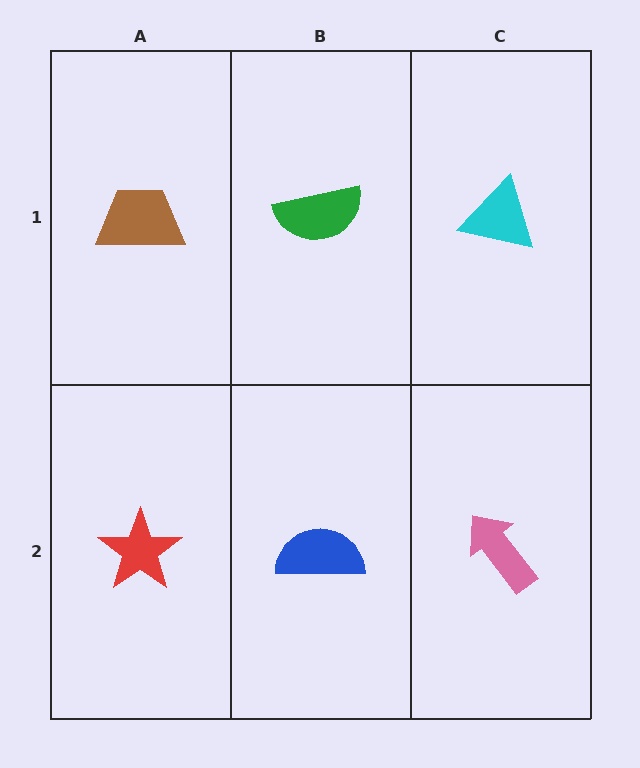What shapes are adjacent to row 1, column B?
A blue semicircle (row 2, column B), a brown trapezoid (row 1, column A), a cyan triangle (row 1, column C).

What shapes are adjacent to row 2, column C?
A cyan triangle (row 1, column C), a blue semicircle (row 2, column B).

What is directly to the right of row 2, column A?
A blue semicircle.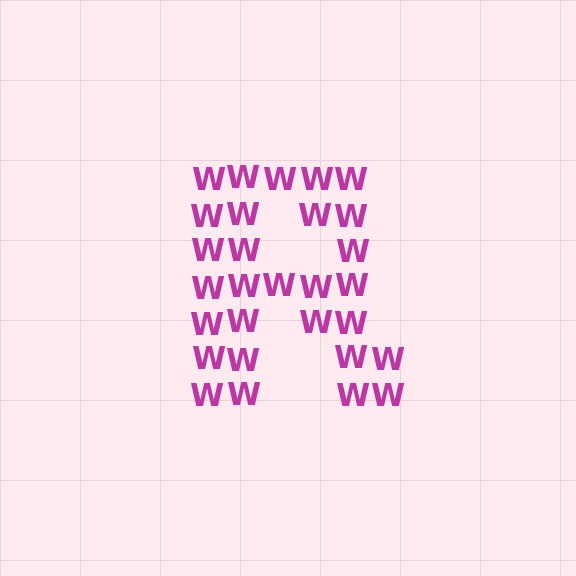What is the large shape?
The large shape is the letter R.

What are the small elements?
The small elements are letter W's.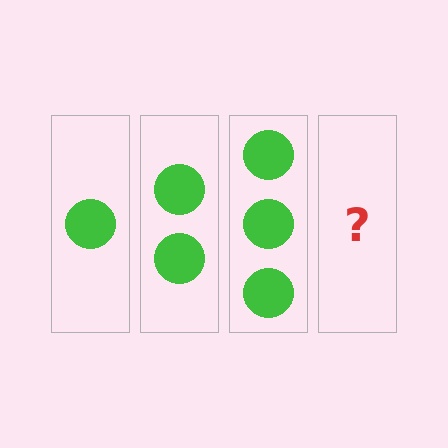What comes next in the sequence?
The next element should be 4 circles.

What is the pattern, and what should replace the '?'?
The pattern is that each step adds one more circle. The '?' should be 4 circles.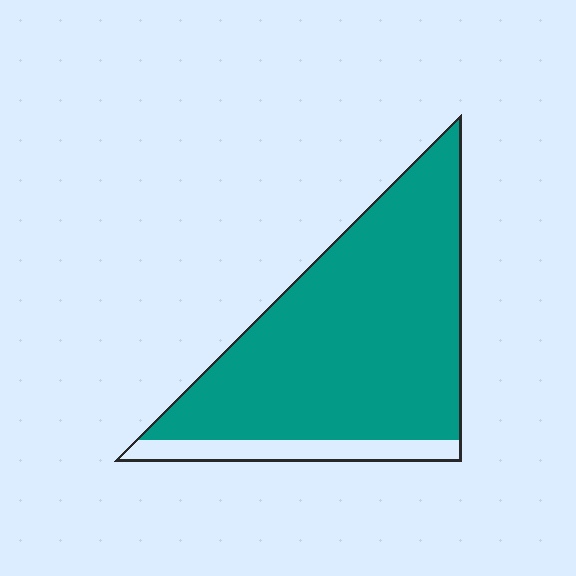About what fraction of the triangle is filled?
About seven eighths (7/8).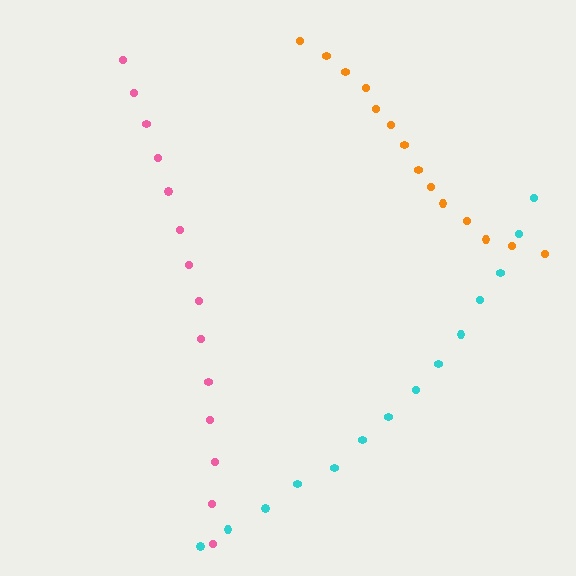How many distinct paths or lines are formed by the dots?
There are 3 distinct paths.